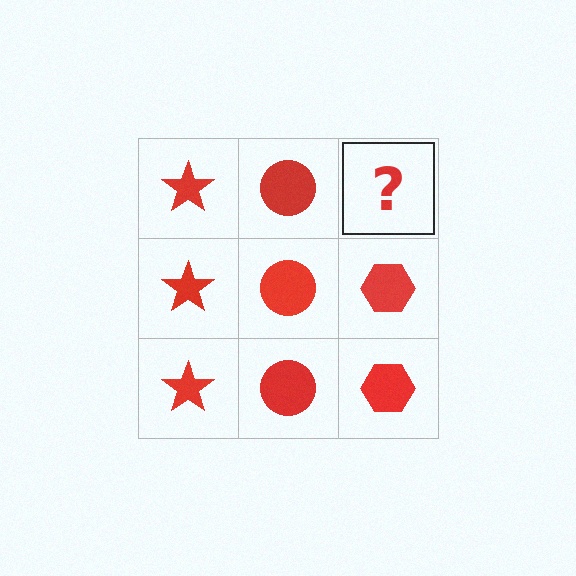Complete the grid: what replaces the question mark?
The question mark should be replaced with a red hexagon.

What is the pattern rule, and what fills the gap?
The rule is that each column has a consistent shape. The gap should be filled with a red hexagon.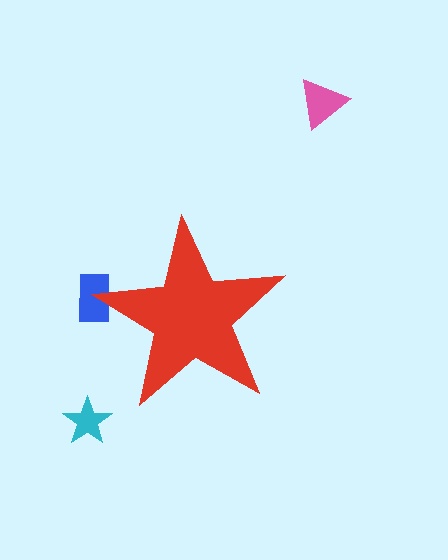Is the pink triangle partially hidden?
No, the pink triangle is fully visible.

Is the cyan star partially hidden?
No, the cyan star is fully visible.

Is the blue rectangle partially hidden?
Yes, the blue rectangle is partially hidden behind the red star.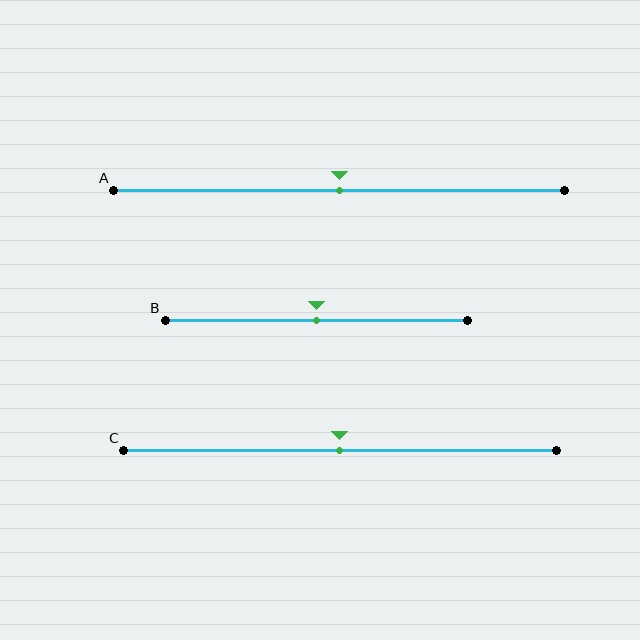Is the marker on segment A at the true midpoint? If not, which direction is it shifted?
Yes, the marker on segment A is at the true midpoint.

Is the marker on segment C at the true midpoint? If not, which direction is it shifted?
Yes, the marker on segment C is at the true midpoint.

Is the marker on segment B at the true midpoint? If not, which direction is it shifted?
Yes, the marker on segment B is at the true midpoint.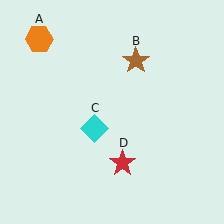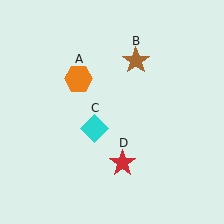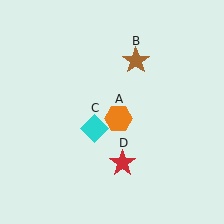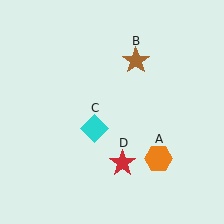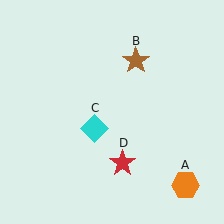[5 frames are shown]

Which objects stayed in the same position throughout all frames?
Brown star (object B) and cyan diamond (object C) and red star (object D) remained stationary.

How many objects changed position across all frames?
1 object changed position: orange hexagon (object A).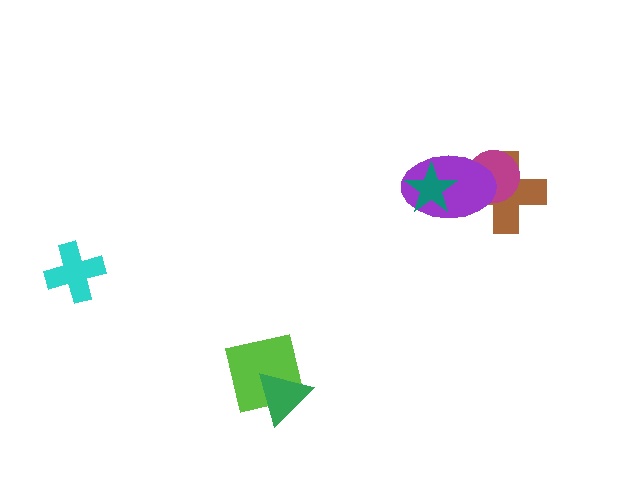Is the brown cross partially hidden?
Yes, it is partially covered by another shape.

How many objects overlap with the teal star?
1 object overlaps with the teal star.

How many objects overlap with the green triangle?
1 object overlaps with the green triangle.